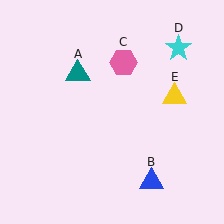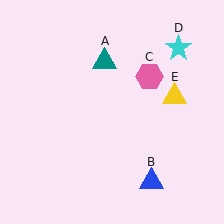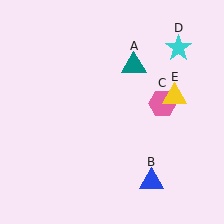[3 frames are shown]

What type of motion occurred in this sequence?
The teal triangle (object A), pink hexagon (object C) rotated clockwise around the center of the scene.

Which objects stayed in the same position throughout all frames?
Blue triangle (object B) and cyan star (object D) and yellow triangle (object E) remained stationary.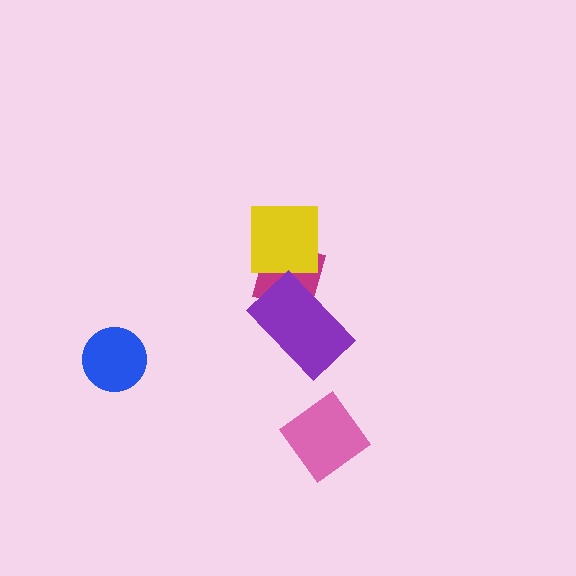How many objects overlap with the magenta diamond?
2 objects overlap with the magenta diamond.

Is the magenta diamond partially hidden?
Yes, it is partially covered by another shape.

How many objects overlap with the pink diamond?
0 objects overlap with the pink diamond.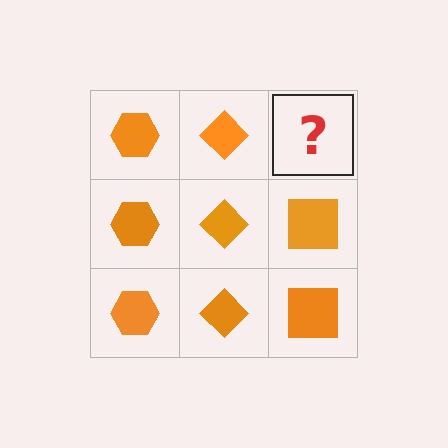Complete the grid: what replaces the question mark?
The question mark should be replaced with an orange square.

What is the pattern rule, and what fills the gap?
The rule is that each column has a consistent shape. The gap should be filled with an orange square.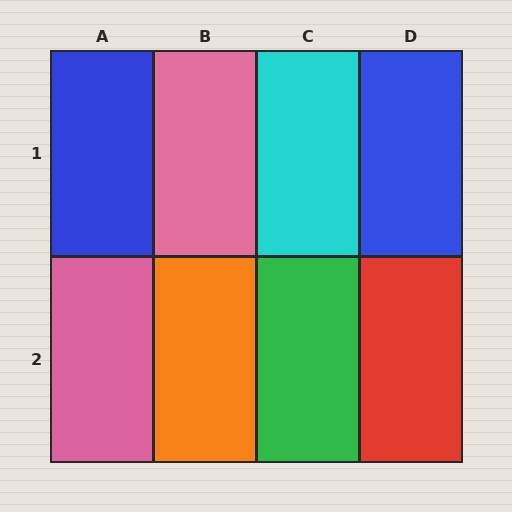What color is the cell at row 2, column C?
Green.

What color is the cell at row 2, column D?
Red.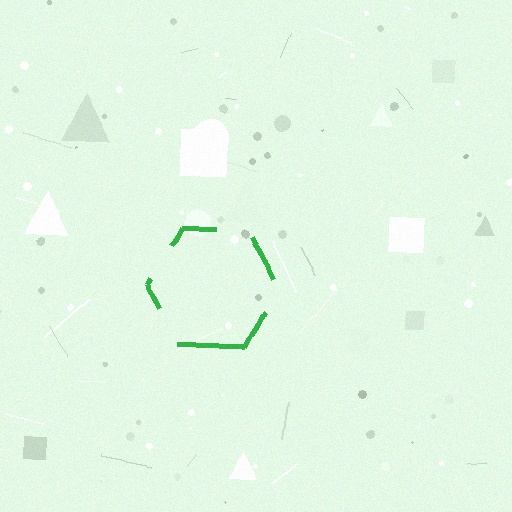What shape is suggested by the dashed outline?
The dashed outline suggests a hexagon.